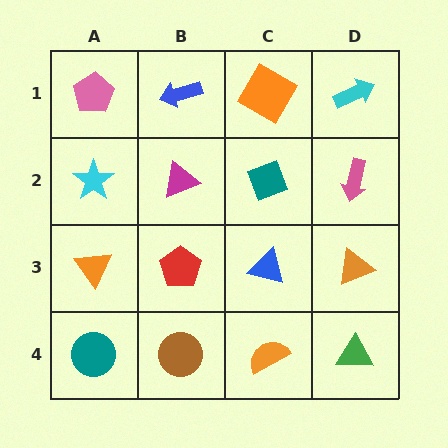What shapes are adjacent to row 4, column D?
An orange triangle (row 3, column D), an orange semicircle (row 4, column C).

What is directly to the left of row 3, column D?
A blue triangle.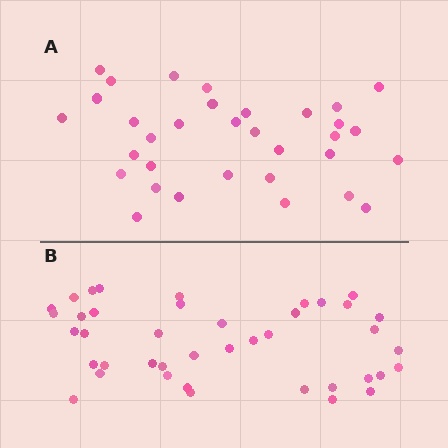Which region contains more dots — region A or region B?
Region B (the bottom region) has more dots.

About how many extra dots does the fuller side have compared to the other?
Region B has roughly 8 or so more dots than region A.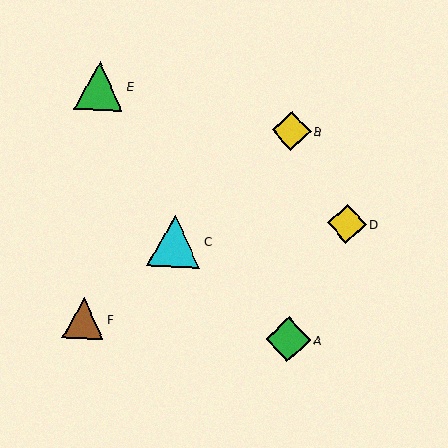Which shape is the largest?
The cyan triangle (labeled C) is the largest.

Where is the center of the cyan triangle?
The center of the cyan triangle is at (174, 241).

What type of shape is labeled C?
Shape C is a cyan triangle.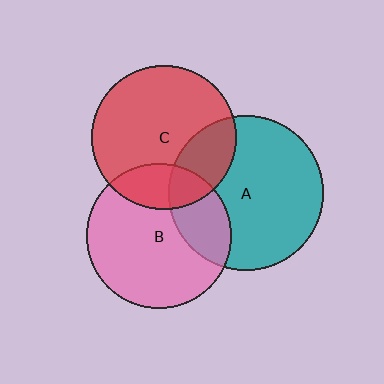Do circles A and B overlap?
Yes.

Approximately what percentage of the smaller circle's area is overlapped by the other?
Approximately 25%.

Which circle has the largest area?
Circle A (teal).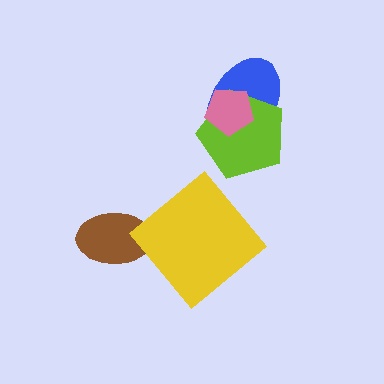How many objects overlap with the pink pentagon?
2 objects overlap with the pink pentagon.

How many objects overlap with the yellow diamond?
0 objects overlap with the yellow diamond.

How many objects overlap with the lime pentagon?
2 objects overlap with the lime pentagon.